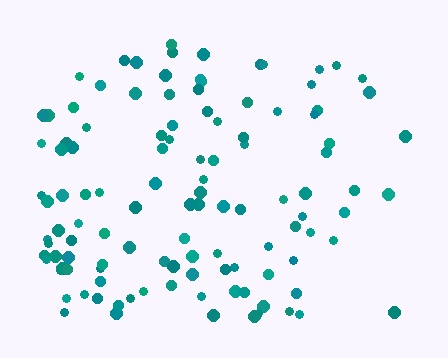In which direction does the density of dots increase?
From right to left, with the left side densest.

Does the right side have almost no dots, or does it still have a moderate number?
Still a moderate number, just noticeably fewer than the left.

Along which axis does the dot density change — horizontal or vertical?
Horizontal.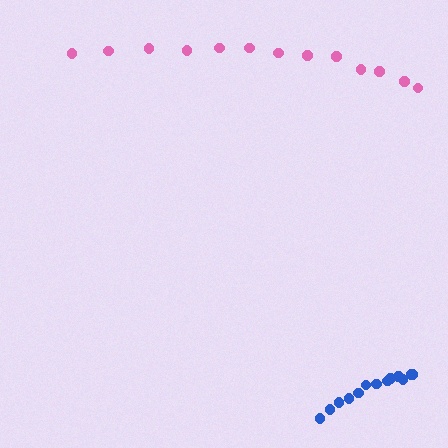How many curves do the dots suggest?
There are 2 distinct paths.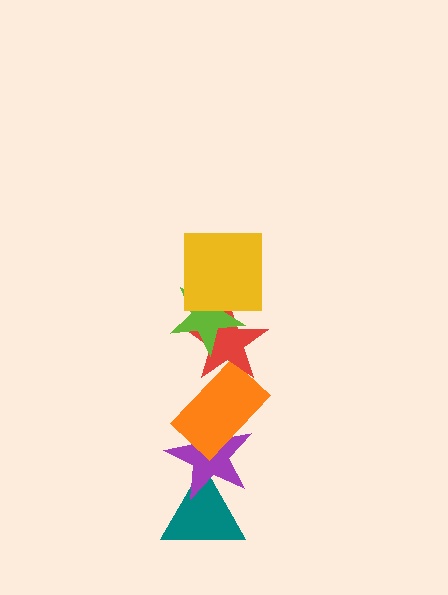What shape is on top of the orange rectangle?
The red star is on top of the orange rectangle.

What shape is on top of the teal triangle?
The purple star is on top of the teal triangle.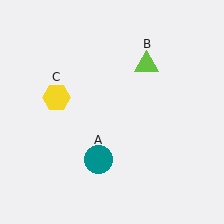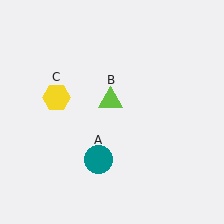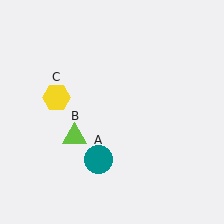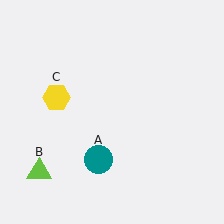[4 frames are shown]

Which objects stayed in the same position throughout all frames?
Teal circle (object A) and yellow hexagon (object C) remained stationary.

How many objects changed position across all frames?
1 object changed position: lime triangle (object B).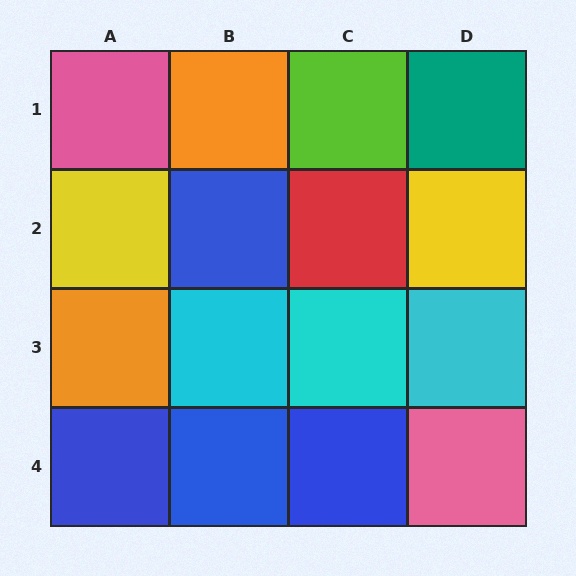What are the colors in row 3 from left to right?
Orange, cyan, cyan, cyan.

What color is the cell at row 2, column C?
Red.